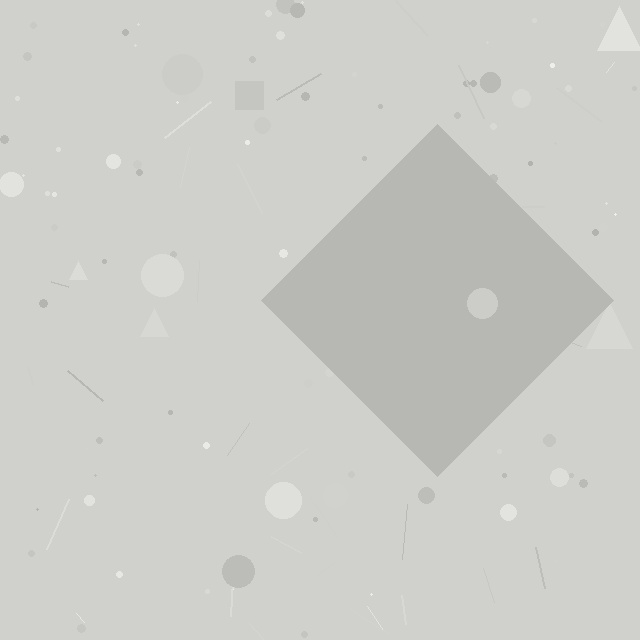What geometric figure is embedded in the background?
A diamond is embedded in the background.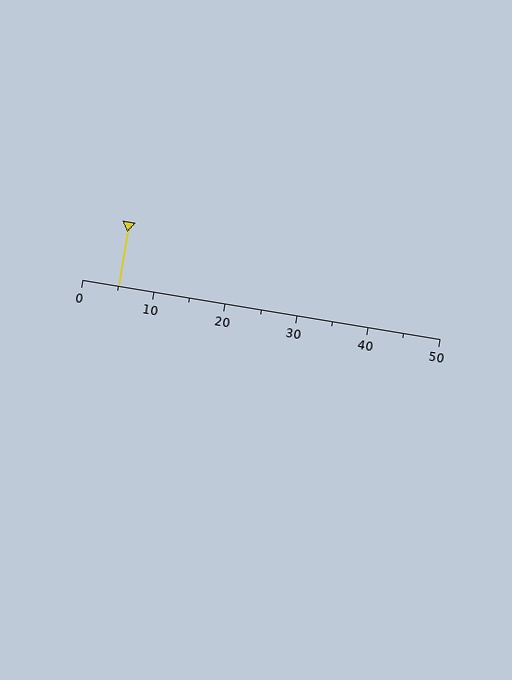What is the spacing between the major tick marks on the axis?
The major ticks are spaced 10 apart.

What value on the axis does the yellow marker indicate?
The marker indicates approximately 5.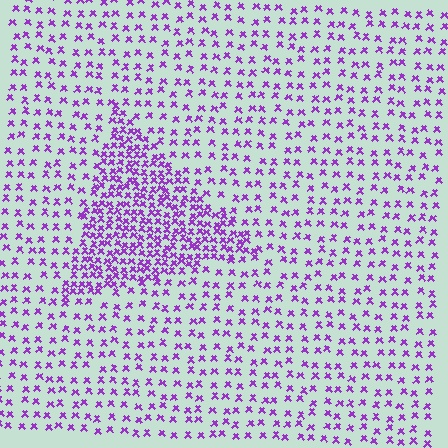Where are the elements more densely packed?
The elements are more densely packed inside the triangle boundary.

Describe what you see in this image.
The image contains small purple elements arranged at two different densities. A triangle-shaped region is visible where the elements are more densely packed than the surrounding area.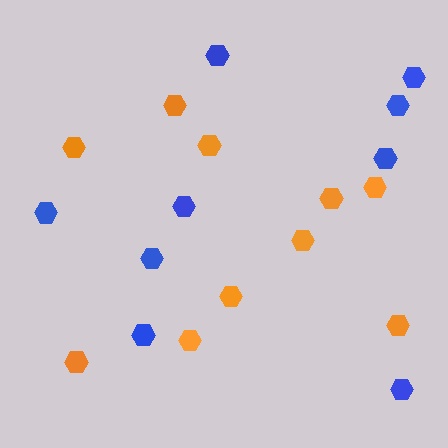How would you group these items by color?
There are 2 groups: one group of orange hexagons (10) and one group of blue hexagons (9).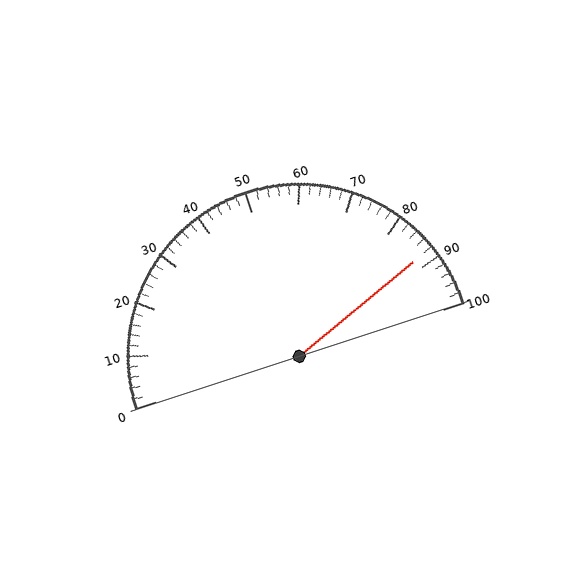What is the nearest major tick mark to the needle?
The nearest major tick mark is 90.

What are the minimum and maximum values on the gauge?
The gauge ranges from 0 to 100.